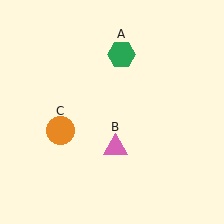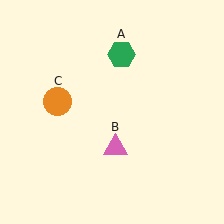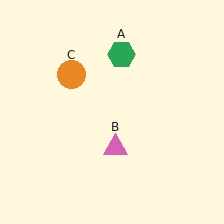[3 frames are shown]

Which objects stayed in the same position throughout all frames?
Green hexagon (object A) and pink triangle (object B) remained stationary.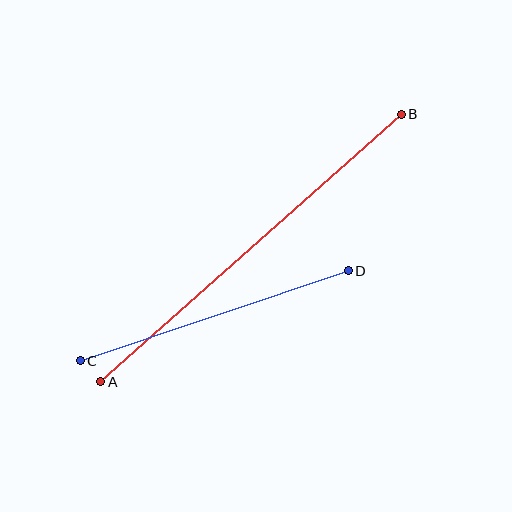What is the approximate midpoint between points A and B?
The midpoint is at approximately (251, 248) pixels.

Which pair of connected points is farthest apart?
Points A and B are farthest apart.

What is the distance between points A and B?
The distance is approximately 402 pixels.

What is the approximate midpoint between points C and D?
The midpoint is at approximately (214, 316) pixels.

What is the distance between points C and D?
The distance is approximately 282 pixels.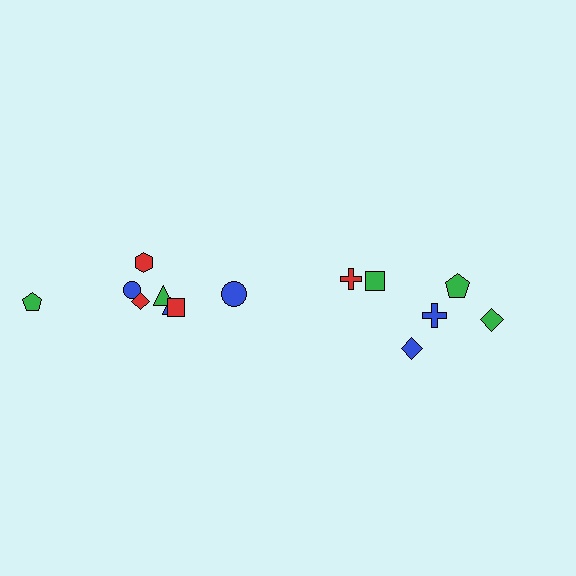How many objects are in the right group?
There are 6 objects.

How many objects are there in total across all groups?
There are 14 objects.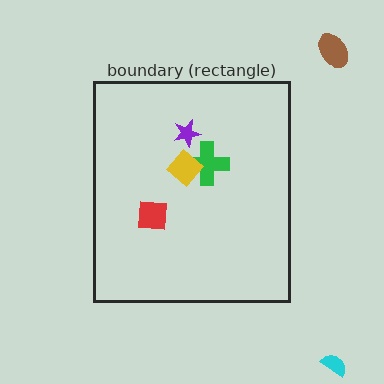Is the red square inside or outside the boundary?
Inside.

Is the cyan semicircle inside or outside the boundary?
Outside.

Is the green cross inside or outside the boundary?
Inside.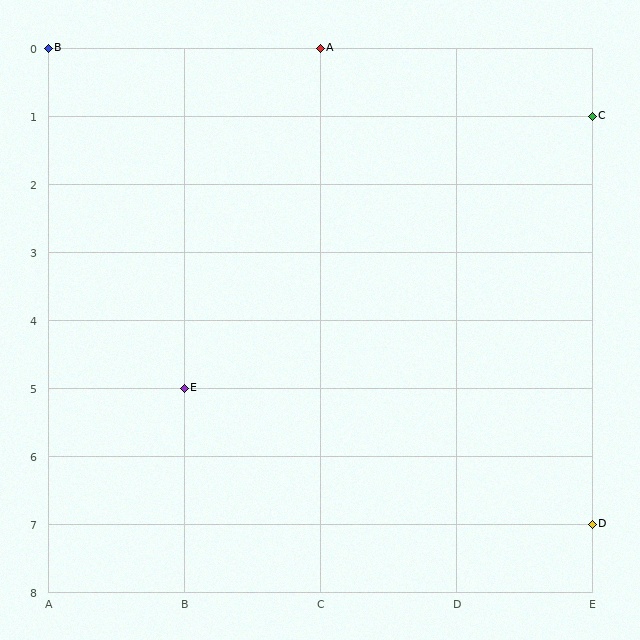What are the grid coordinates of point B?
Point B is at grid coordinates (A, 0).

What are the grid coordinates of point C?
Point C is at grid coordinates (E, 1).